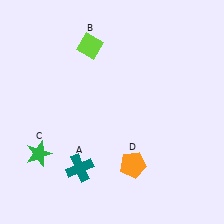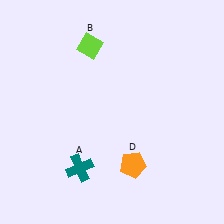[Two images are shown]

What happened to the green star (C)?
The green star (C) was removed in Image 2. It was in the bottom-left area of Image 1.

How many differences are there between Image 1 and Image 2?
There is 1 difference between the two images.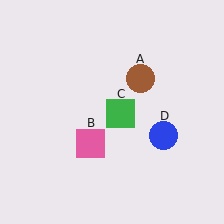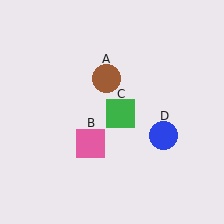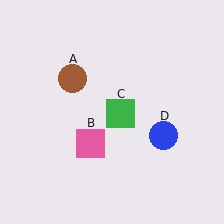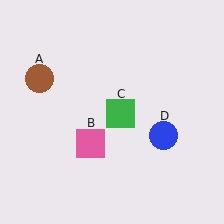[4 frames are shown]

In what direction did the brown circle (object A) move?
The brown circle (object A) moved left.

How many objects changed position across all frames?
1 object changed position: brown circle (object A).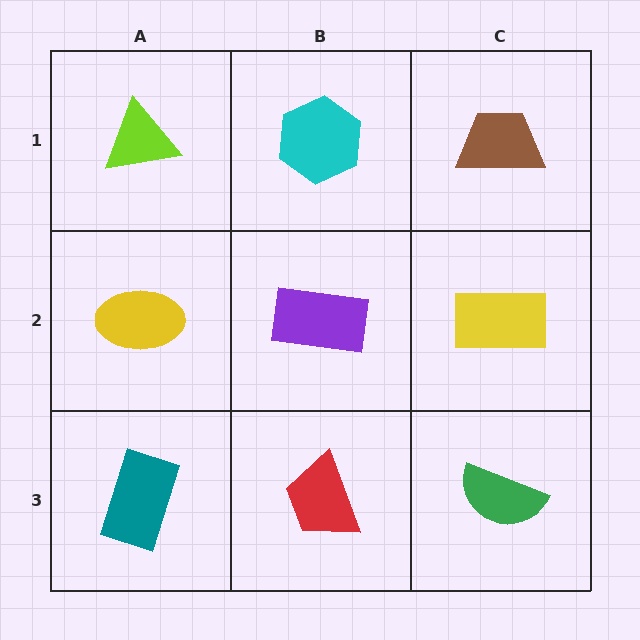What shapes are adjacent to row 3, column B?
A purple rectangle (row 2, column B), a teal rectangle (row 3, column A), a green semicircle (row 3, column C).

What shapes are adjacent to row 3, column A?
A yellow ellipse (row 2, column A), a red trapezoid (row 3, column B).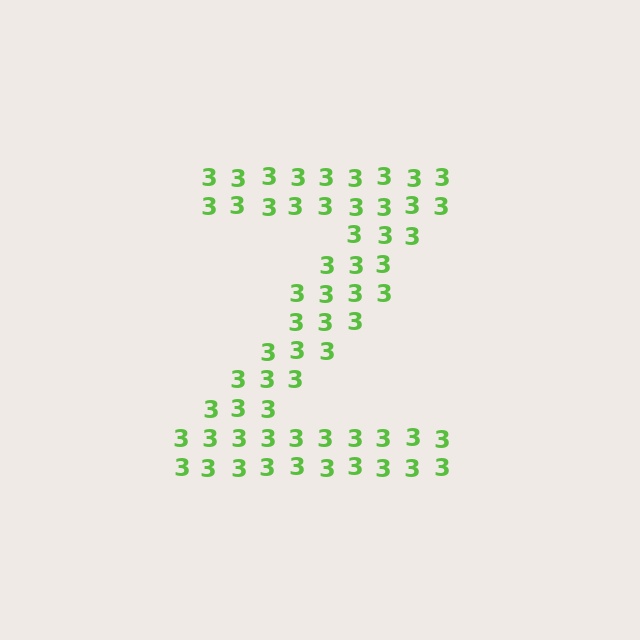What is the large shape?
The large shape is the letter Z.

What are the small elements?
The small elements are digit 3's.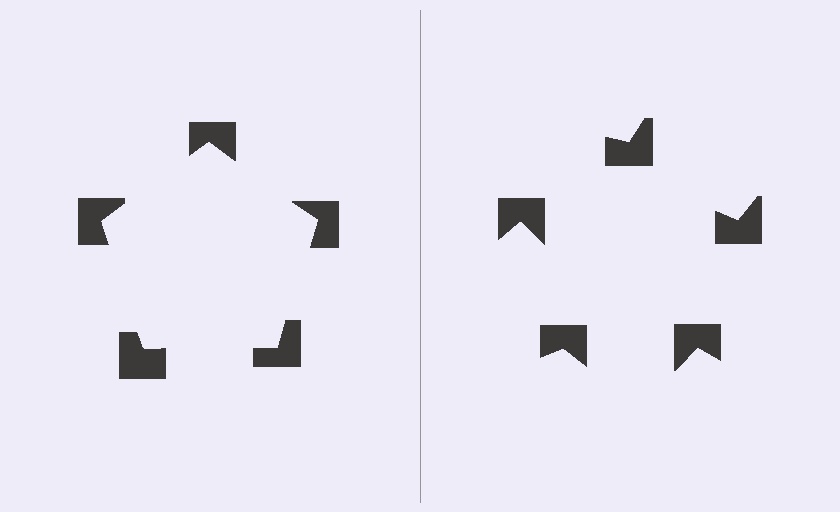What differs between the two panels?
The notched squares are positioned identically on both sides; only the wedge orientations differ. On the left they align to a pentagon; on the right they are misaligned.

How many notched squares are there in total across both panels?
10 — 5 on each side.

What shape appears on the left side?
An illusory pentagon.